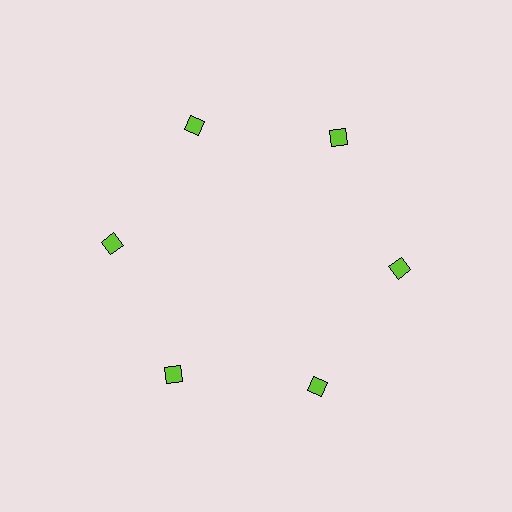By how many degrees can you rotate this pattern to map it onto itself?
The pattern maps onto itself every 60 degrees of rotation.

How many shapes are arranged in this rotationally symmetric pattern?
There are 6 shapes, arranged in 6 groups of 1.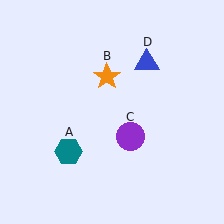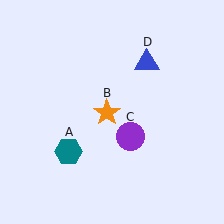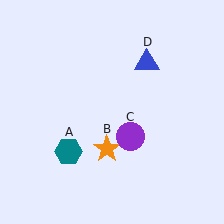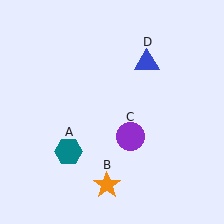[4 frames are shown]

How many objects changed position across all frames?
1 object changed position: orange star (object B).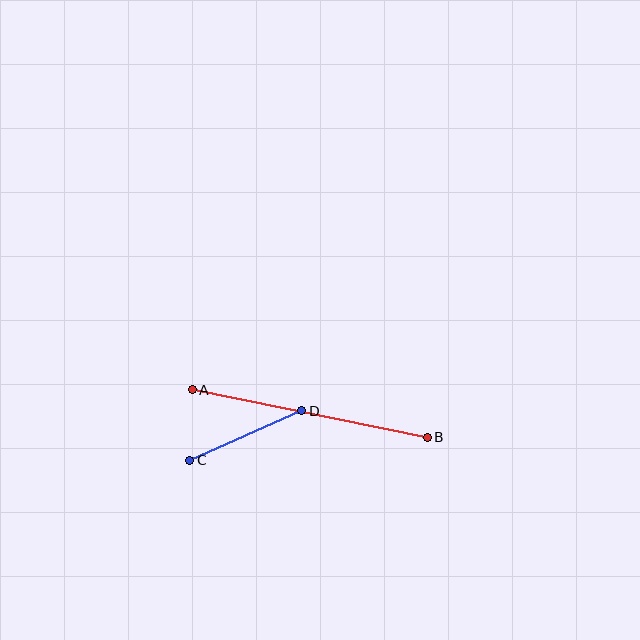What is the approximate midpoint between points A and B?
The midpoint is at approximately (310, 413) pixels.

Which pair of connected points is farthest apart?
Points A and B are farthest apart.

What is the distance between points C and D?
The distance is approximately 122 pixels.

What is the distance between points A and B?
The distance is approximately 240 pixels.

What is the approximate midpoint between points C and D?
The midpoint is at approximately (246, 436) pixels.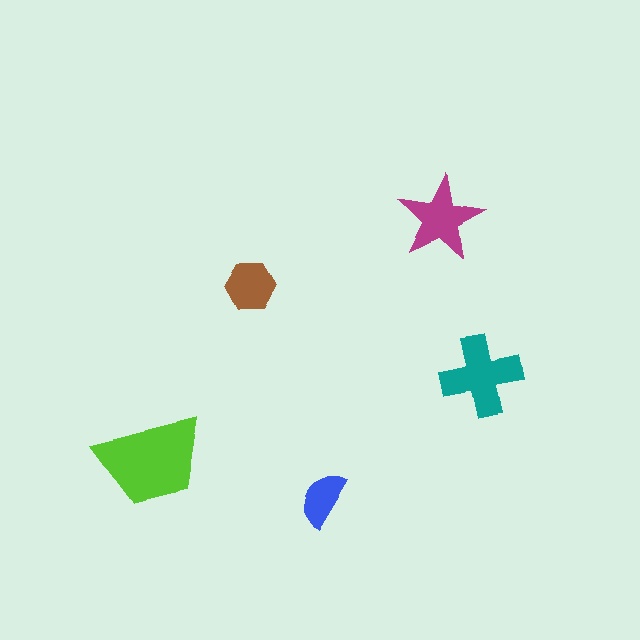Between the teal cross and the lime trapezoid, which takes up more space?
The lime trapezoid.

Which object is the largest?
The lime trapezoid.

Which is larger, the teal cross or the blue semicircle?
The teal cross.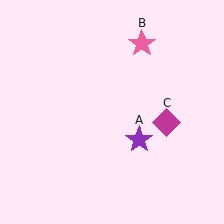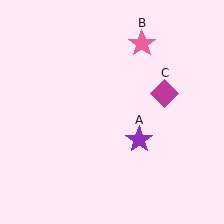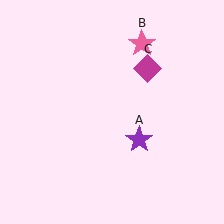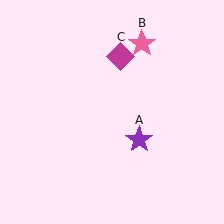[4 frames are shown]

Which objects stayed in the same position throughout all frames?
Purple star (object A) and pink star (object B) remained stationary.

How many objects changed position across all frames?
1 object changed position: magenta diamond (object C).